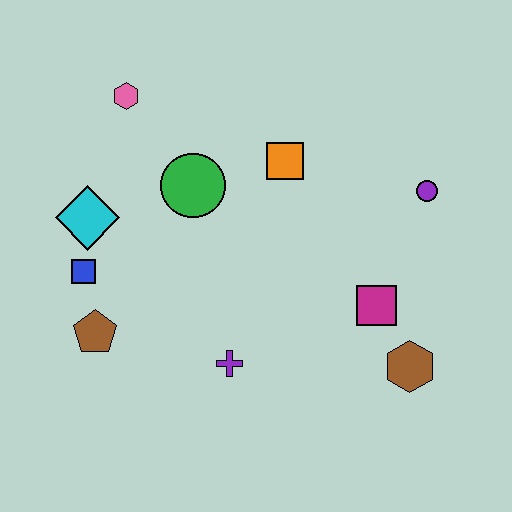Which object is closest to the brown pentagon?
The blue square is closest to the brown pentagon.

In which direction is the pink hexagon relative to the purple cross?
The pink hexagon is above the purple cross.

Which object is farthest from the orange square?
The brown pentagon is farthest from the orange square.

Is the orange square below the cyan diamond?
No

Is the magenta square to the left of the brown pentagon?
No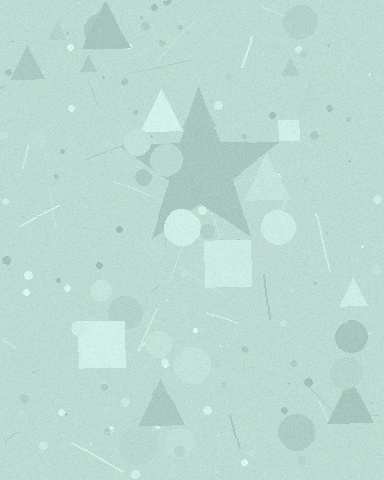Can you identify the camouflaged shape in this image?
The camouflaged shape is a star.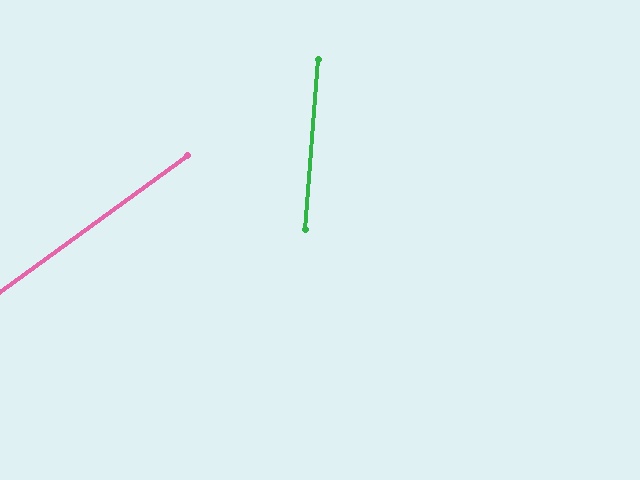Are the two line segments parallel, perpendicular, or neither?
Neither parallel nor perpendicular — they differ by about 50°.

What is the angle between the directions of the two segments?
Approximately 50 degrees.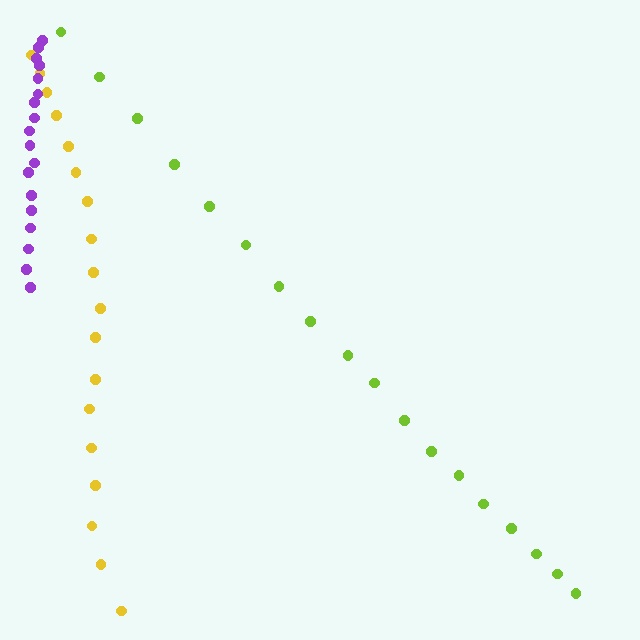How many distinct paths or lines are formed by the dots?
There are 3 distinct paths.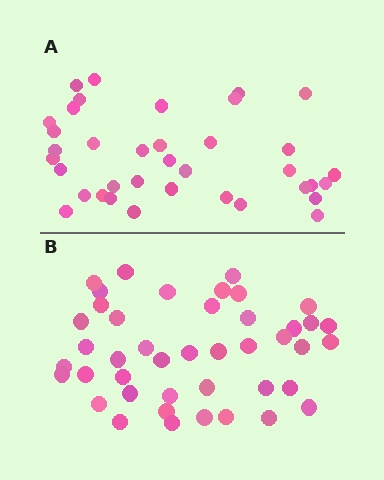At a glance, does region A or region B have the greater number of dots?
Region B (the bottom region) has more dots.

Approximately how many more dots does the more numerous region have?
Region B has about 6 more dots than region A.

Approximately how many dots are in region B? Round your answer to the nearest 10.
About 40 dots. (The exact count is 43, which rounds to 40.)